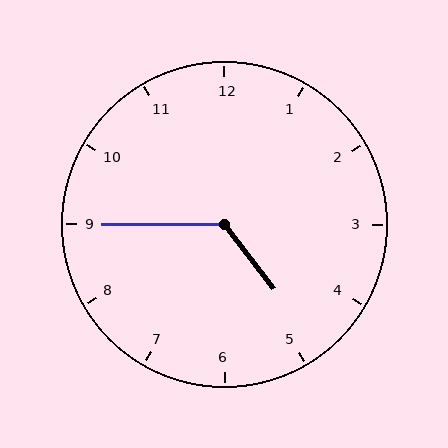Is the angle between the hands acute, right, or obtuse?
It is obtuse.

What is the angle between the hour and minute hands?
Approximately 128 degrees.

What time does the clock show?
4:45.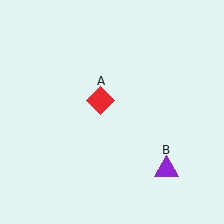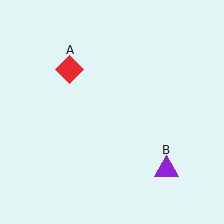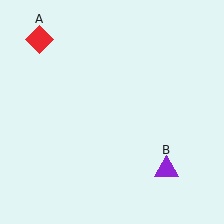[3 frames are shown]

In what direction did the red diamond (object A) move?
The red diamond (object A) moved up and to the left.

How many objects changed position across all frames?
1 object changed position: red diamond (object A).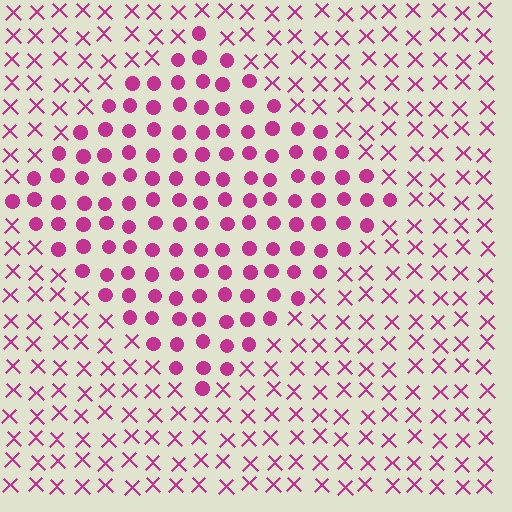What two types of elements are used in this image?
The image uses circles inside the diamond region and X marks outside it.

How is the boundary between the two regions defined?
The boundary is defined by a change in element shape: circles inside vs. X marks outside. All elements share the same color and spacing.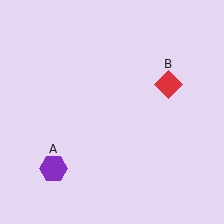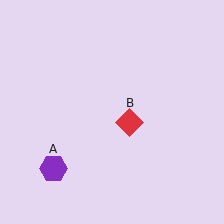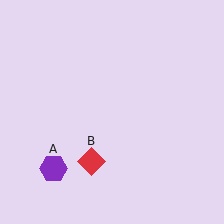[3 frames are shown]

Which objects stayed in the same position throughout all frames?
Purple hexagon (object A) remained stationary.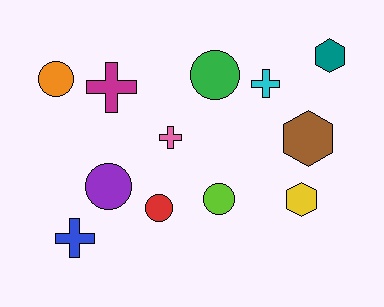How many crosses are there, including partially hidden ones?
There are 4 crosses.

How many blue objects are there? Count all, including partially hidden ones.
There is 1 blue object.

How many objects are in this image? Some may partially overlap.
There are 12 objects.